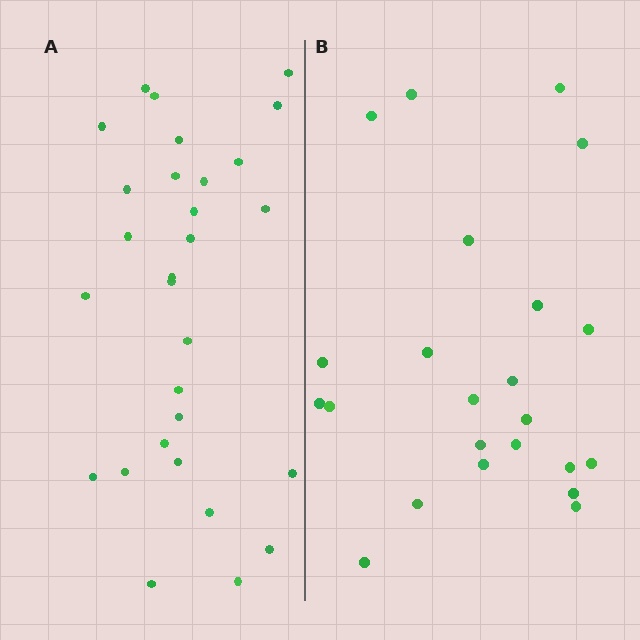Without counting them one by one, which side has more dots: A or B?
Region A (the left region) has more dots.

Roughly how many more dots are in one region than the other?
Region A has about 6 more dots than region B.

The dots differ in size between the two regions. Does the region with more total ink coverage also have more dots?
No. Region B has more total ink coverage because its dots are larger, but region A actually contains more individual dots. Total area can be misleading — the number of items is what matters here.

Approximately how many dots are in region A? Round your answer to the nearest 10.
About 30 dots. (The exact count is 29, which rounds to 30.)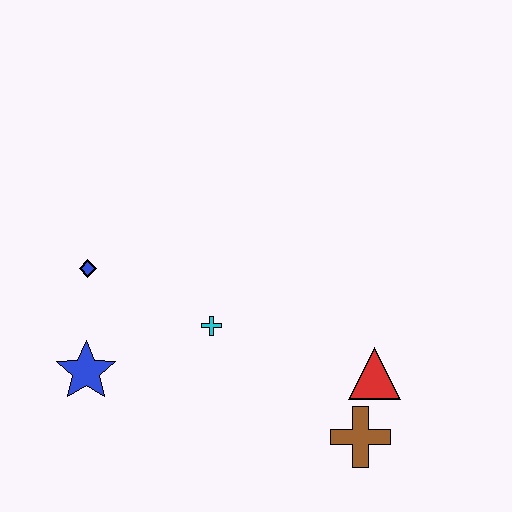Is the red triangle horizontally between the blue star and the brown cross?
No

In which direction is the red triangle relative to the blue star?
The red triangle is to the right of the blue star.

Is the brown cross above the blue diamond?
No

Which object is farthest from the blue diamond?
The brown cross is farthest from the blue diamond.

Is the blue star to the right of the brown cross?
No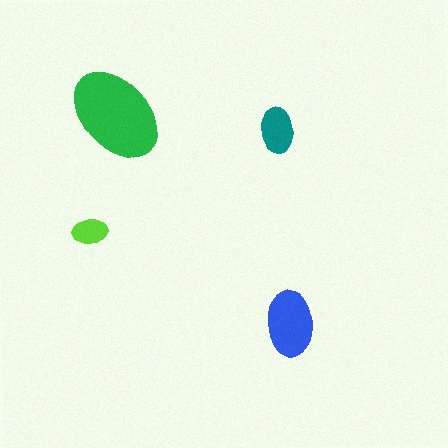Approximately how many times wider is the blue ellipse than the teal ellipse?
About 1.5 times wider.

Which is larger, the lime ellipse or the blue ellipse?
The blue one.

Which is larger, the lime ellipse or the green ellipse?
The green one.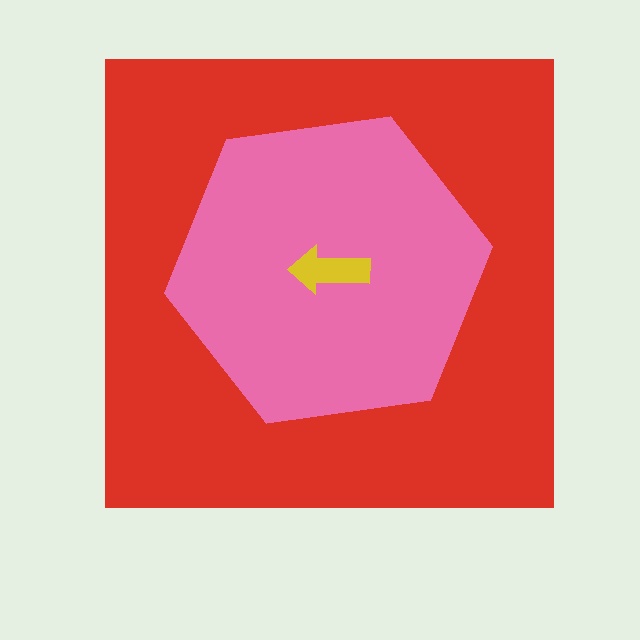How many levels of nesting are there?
3.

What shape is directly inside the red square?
The pink hexagon.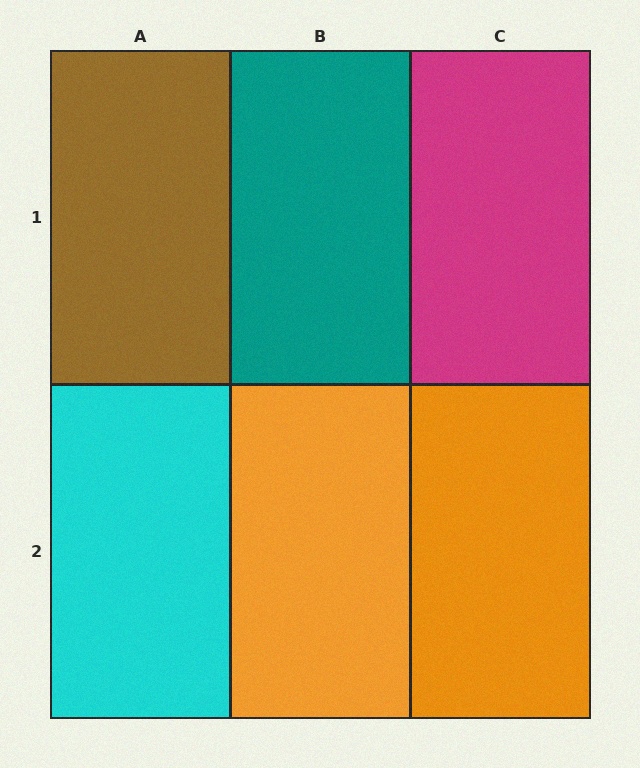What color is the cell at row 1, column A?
Brown.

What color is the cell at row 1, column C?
Magenta.